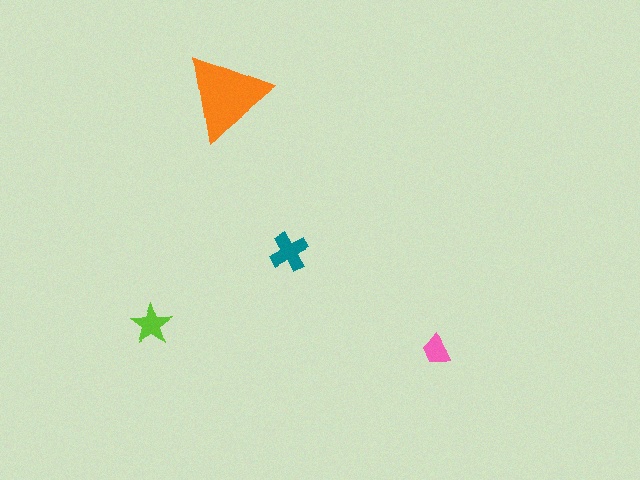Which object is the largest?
The orange triangle.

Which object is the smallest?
The pink trapezoid.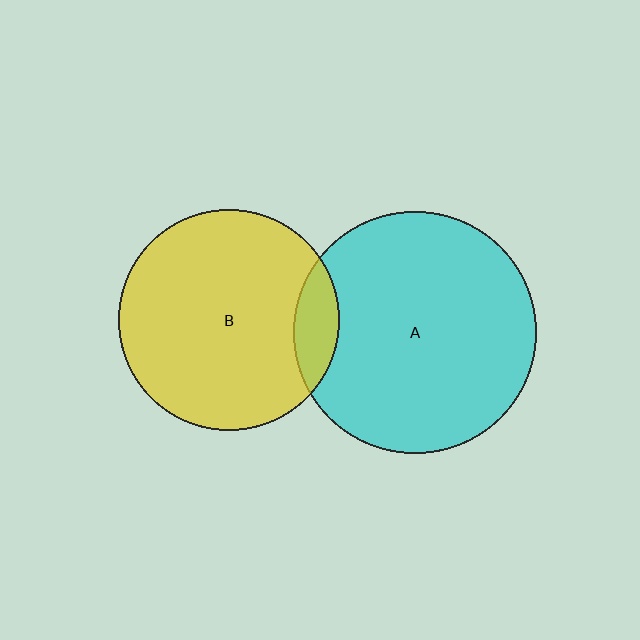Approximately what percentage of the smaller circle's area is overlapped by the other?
Approximately 10%.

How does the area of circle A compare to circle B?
Approximately 1.2 times.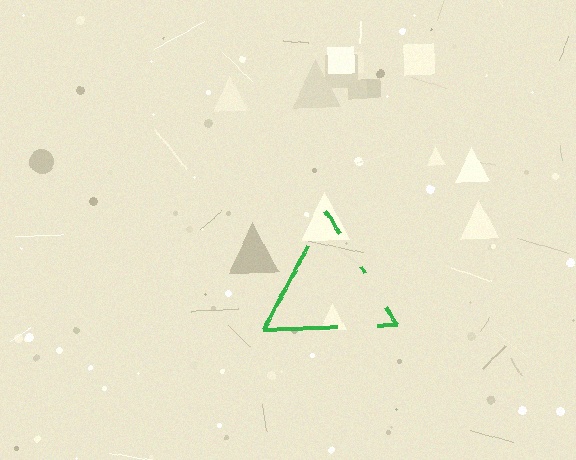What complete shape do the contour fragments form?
The contour fragments form a triangle.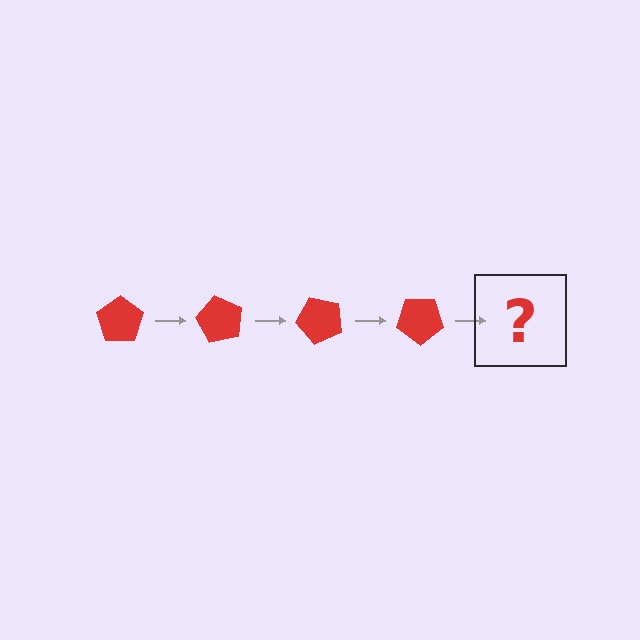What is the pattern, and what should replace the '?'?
The pattern is that the pentagon rotates 60 degrees each step. The '?' should be a red pentagon rotated 240 degrees.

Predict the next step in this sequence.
The next step is a red pentagon rotated 240 degrees.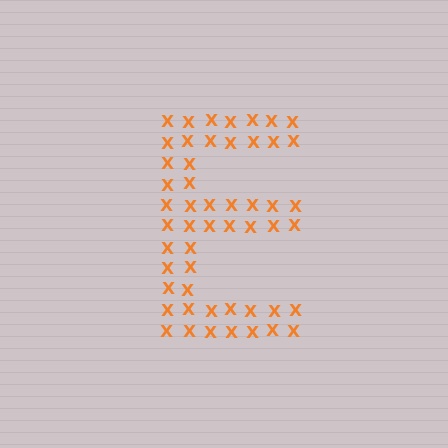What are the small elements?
The small elements are letter X's.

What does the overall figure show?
The overall figure shows the letter E.